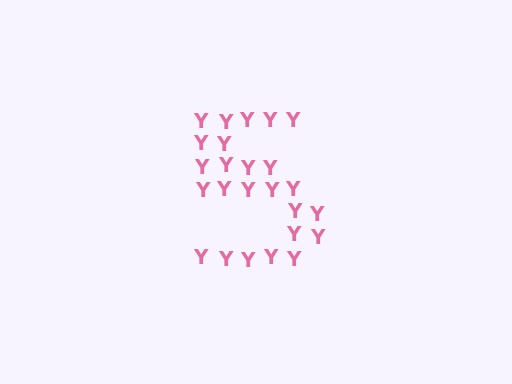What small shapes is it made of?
It is made of small letter Y's.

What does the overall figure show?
The overall figure shows the digit 5.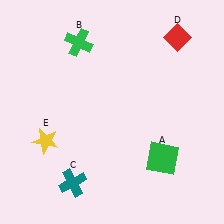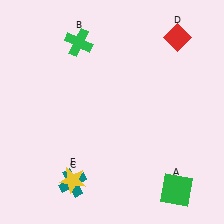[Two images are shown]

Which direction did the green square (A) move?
The green square (A) moved down.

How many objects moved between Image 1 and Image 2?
2 objects moved between the two images.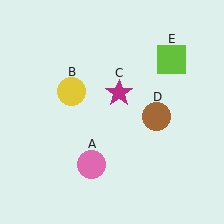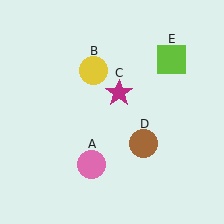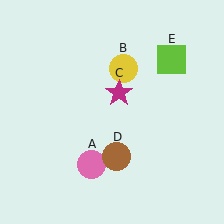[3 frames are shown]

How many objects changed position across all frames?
2 objects changed position: yellow circle (object B), brown circle (object D).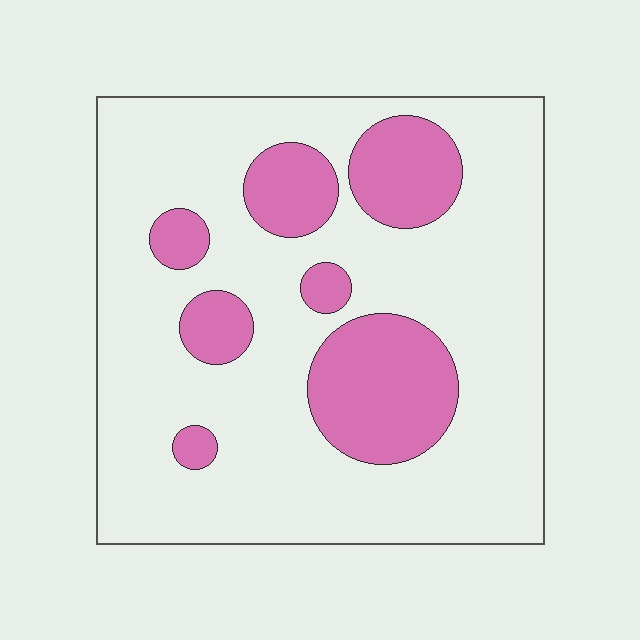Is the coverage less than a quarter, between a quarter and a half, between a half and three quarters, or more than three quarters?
Less than a quarter.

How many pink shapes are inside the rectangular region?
7.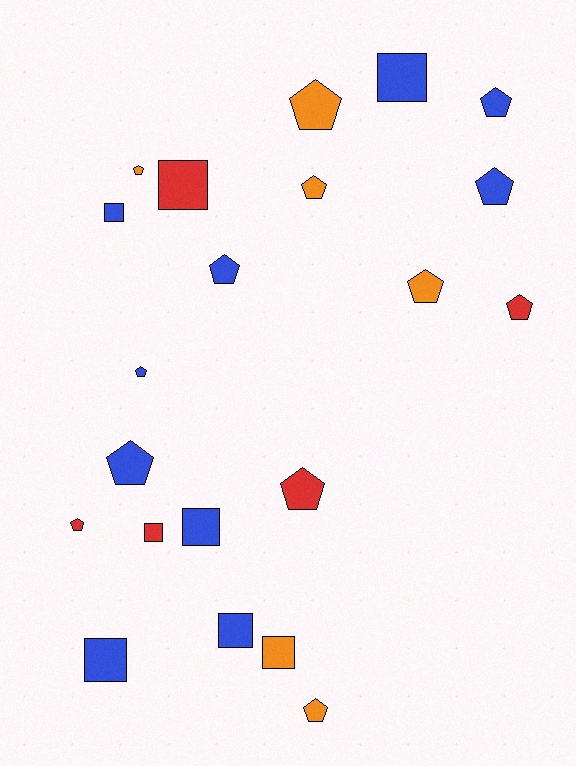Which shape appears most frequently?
Pentagon, with 13 objects.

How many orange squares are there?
There is 1 orange square.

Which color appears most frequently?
Blue, with 10 objects.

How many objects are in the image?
There are 21 objects.